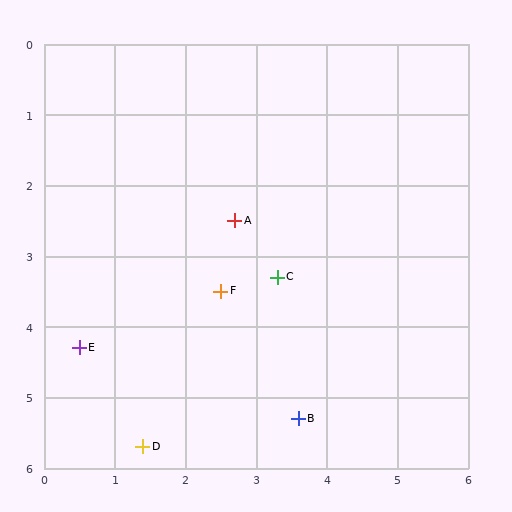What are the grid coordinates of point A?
Point A is at approximately (2.7, 2.5).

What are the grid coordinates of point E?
Point E is at approximately (0.5, 4.3).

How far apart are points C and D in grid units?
Points C and D are about 3.1 grid units apart.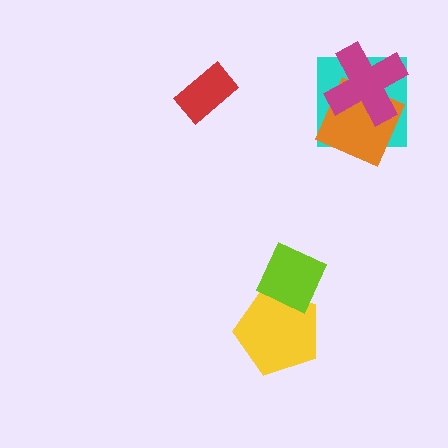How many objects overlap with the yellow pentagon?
1 object overlaps with the yellow pentagon.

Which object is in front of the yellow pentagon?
The lime diamond is in front of the yellow pentagon.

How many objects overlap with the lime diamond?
1 object overlaps with the lime diamond.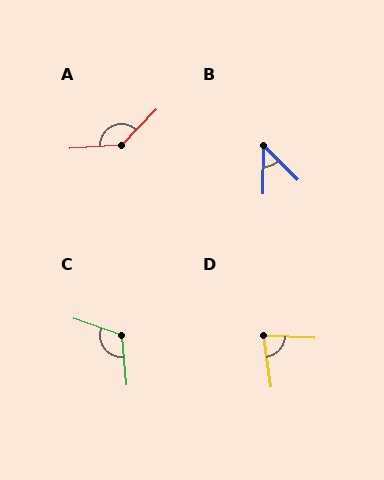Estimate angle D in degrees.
Approximately 79 degrees.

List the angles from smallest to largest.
B (46°), D (79°), C (115°), A (139°).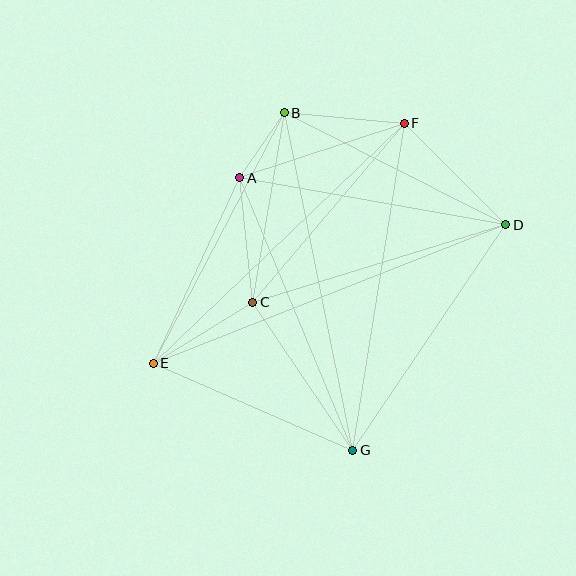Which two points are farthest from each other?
Points D and E are farthest from each other.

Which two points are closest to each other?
Points A and B are closest to each other.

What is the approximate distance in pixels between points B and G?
The distance between B and G is approximately 344 pixels.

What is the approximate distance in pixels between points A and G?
The distance between A and G is approximately 295 pixels.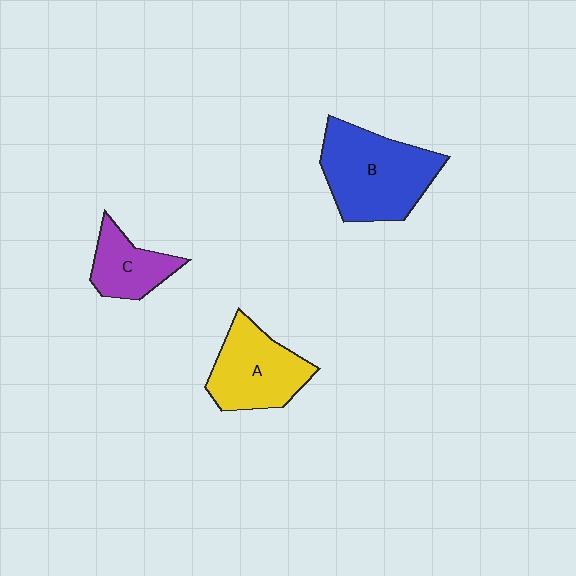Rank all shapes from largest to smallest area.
From largest to smallest: B (blue), A (yellow), C (purple).